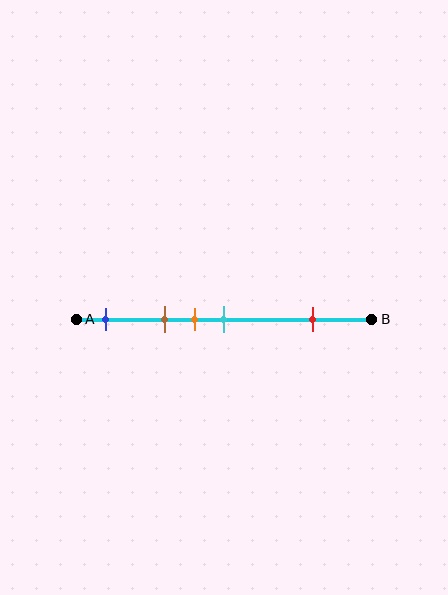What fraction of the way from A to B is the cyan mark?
The cyan mark is approximately 50% (0.5) of the way from A to B.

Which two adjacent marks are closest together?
The orange and cyan marks are the closest adjacent pair.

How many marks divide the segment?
There are 5 marks dividing the segment.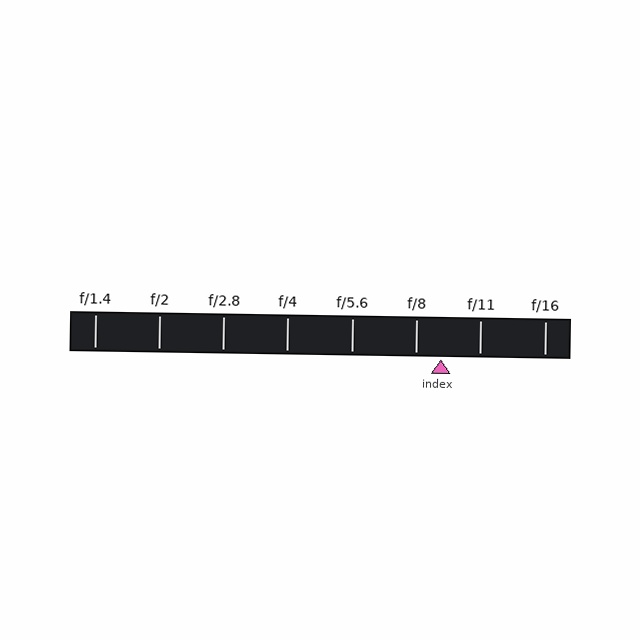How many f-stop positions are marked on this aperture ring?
There are 8 f-stop positions marked.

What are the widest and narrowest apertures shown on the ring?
The widest aperture shown is f/1.4 and the narrowest is f/16.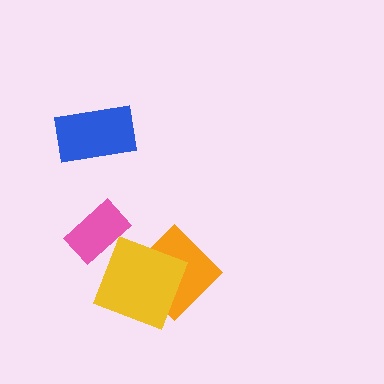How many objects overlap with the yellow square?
1 object overlaps with the yellow square.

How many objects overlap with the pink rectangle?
0 objects overlap with the pink rectangle.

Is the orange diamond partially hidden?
Yes, it is partially covered by another shape.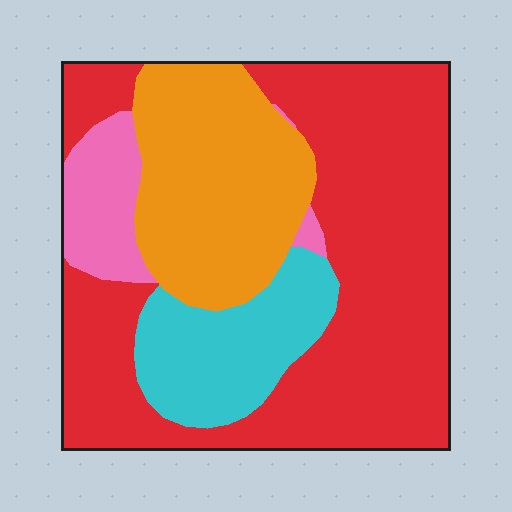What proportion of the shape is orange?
Orange takes up about one quarter (1/4) of the shape.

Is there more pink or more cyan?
Cyan.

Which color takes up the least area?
Pink, at roughly 10%.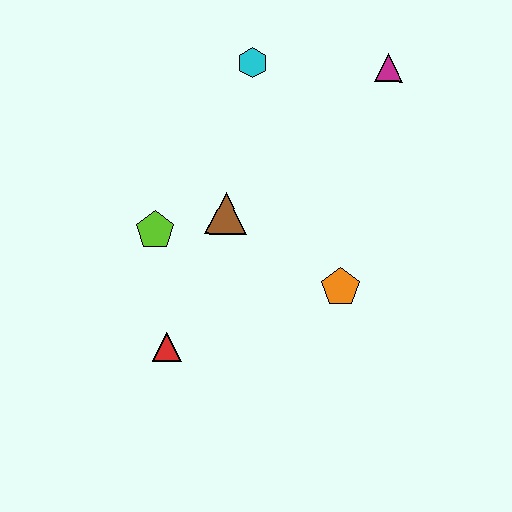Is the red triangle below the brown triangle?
Yes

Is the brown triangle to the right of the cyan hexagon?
No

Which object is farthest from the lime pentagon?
The magenta triangle is farthest from the lime pentagon.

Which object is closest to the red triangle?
The lime pentagon is closest to the red triangle.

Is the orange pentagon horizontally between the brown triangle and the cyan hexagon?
No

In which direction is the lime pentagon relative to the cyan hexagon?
The lime pentagon is below the cyan hexagon.